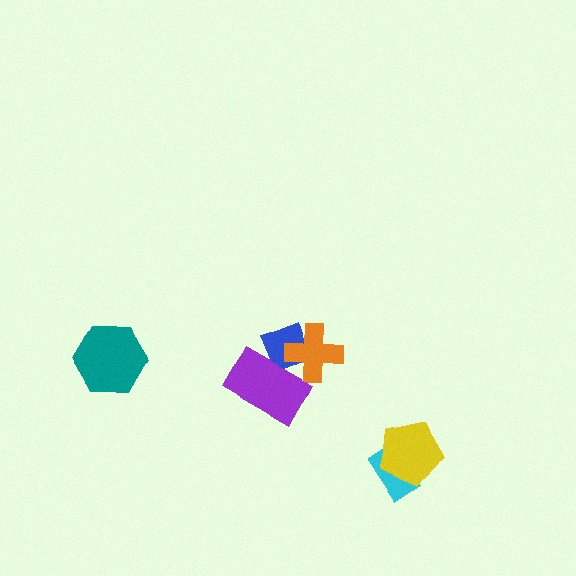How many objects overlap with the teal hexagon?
0 objects overlap with the teal hexagon.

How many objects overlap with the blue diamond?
2 objects overlap with the blue diamond.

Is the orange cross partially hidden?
Yes, it is partially covered by another shape.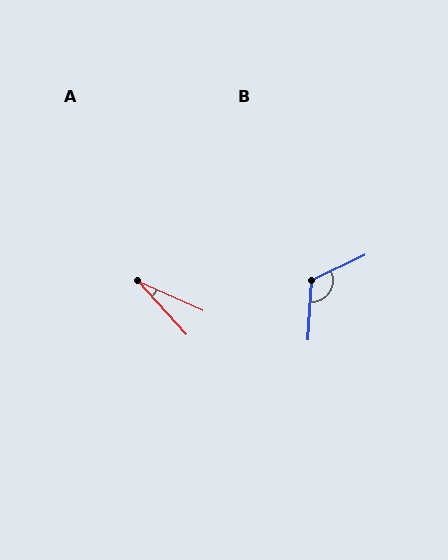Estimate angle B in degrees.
Approximately 119 degrees.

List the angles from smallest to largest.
A (24°), B (119°).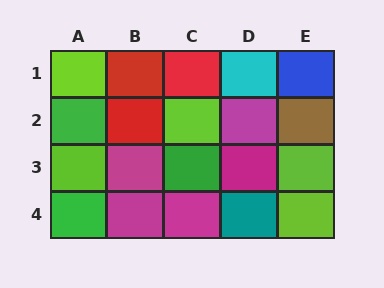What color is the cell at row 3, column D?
Magenta.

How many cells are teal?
1 cell is teal.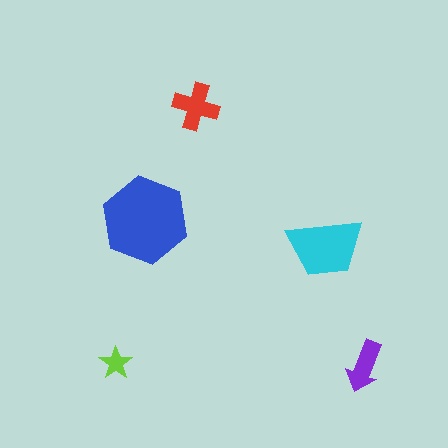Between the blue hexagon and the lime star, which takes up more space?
The blue hexagon.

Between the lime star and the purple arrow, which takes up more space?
The purple arrow.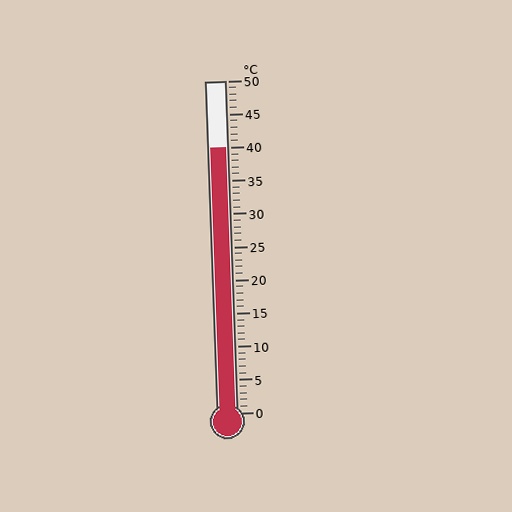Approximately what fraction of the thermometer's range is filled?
The thermometer is filled to approximately 80% of its range.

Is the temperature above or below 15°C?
The temperature is above 15°C.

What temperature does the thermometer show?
The thermometer shows approximately 40°C.